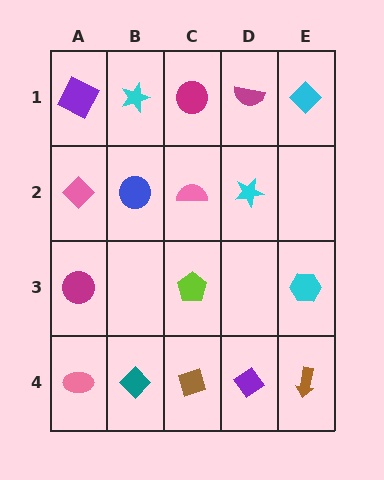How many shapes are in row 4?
5 shapes.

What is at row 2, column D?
A cyan star.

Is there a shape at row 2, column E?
No, that cell is empty.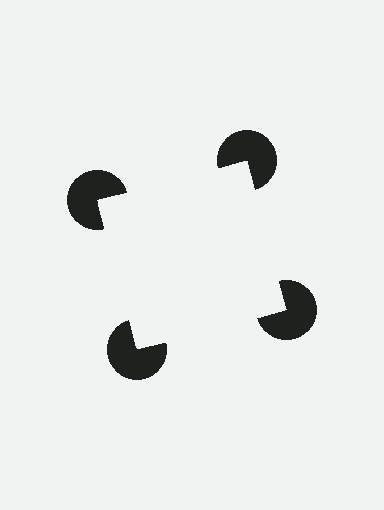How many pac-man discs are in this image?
There are 4 — one at each vertex of the illusory square.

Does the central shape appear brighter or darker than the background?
It typically appears slightly brighter than the background, even though no actual brightness change is drawn.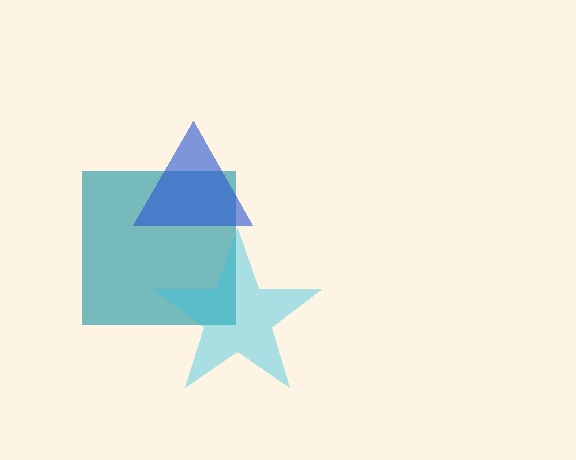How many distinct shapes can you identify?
There are 3 distinct shapes: a teal square, a cyan star, a blue triangle.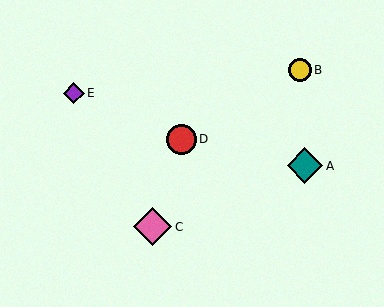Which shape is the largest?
The pink diamond (labeled C) is the largest.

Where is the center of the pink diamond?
The center of the pink diamond is at (153, 227).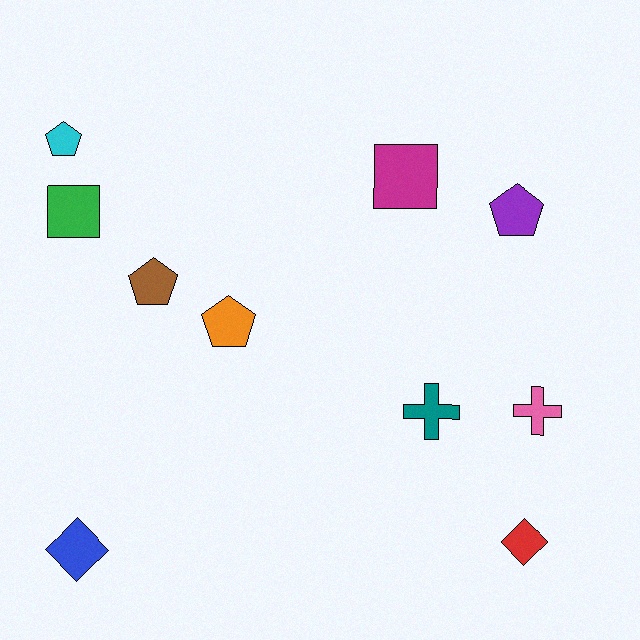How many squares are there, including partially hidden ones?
There are 2 squares.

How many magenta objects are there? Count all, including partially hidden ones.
There is 1 magenta object.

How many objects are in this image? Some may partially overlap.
There are 10 objects.